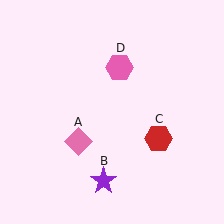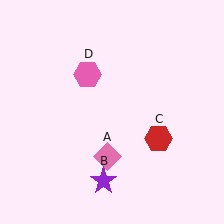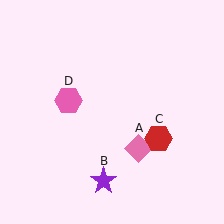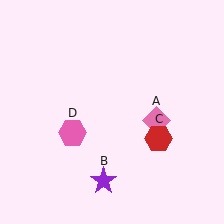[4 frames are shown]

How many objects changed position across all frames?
2 objects changed position: pink diamond (object A), pink hexagon (object D).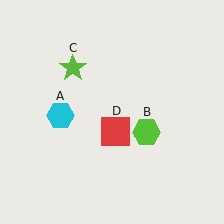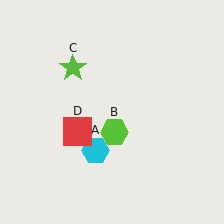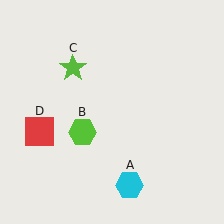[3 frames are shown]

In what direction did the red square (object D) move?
The red square (object D) moved left.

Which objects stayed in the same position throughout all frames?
Lime star (object C) remained stationary.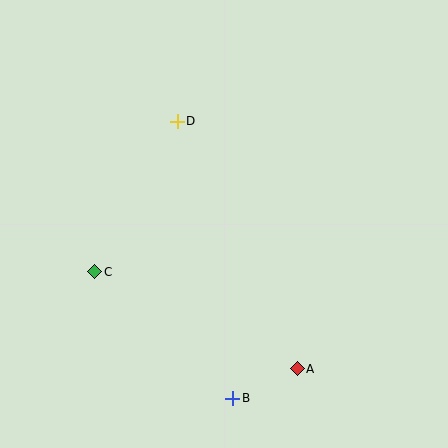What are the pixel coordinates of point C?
Point C is at (95, 272).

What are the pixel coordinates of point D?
Point D is at (177, 121).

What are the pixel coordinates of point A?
Point A is at (297, 369).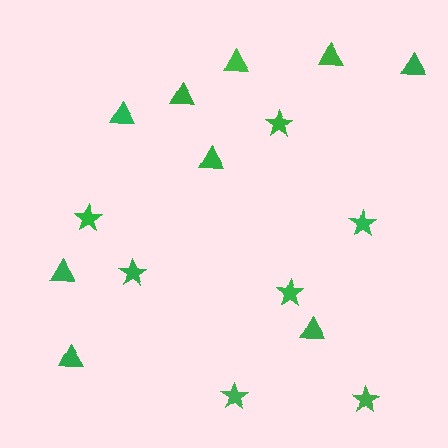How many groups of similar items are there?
There are 2 groups: one group of triangles (9) and one group of stars (7).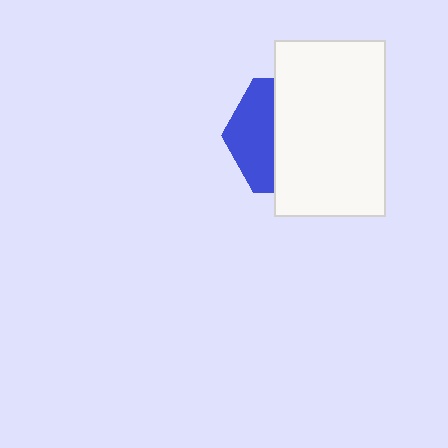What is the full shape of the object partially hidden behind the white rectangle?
The partially hidden object is a blue hexagon.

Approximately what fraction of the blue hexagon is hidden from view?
Roughly 63% of the blue hexagon is hidden behind the white rectangle.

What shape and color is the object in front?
The object in front is a white rectangle.